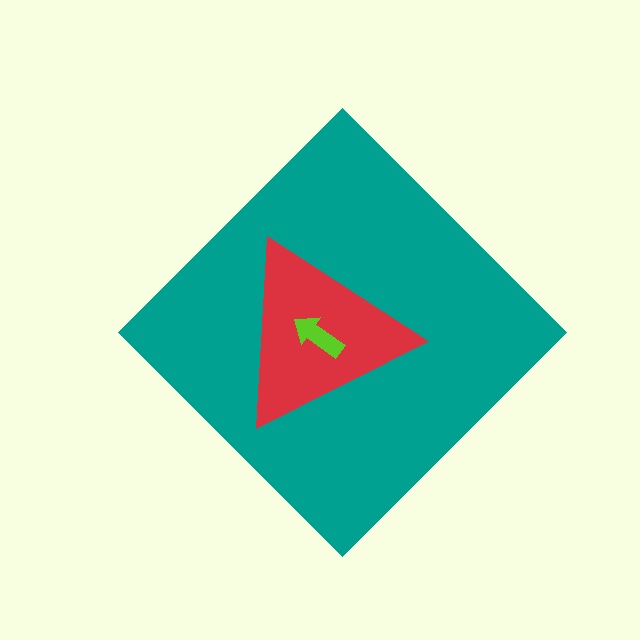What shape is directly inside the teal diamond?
The red triangle.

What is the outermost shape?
The teal diamond.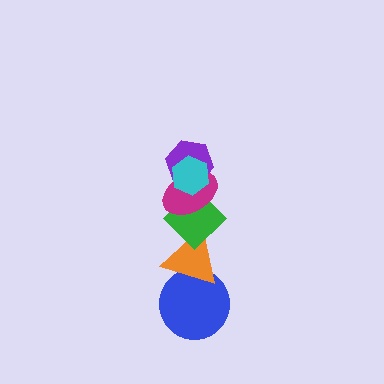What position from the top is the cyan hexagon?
The cyan hexagon is 1st from the top.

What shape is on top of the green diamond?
The magenta ellipse is on top of the green diamond.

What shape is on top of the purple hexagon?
The cyan hexagon is on top of the purple hexagon.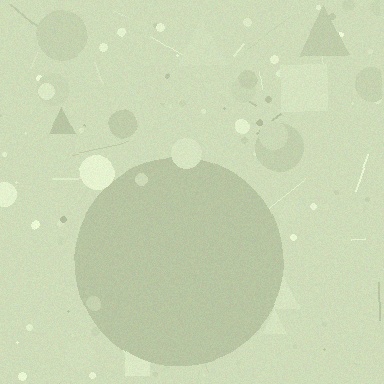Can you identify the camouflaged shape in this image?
The camouflaged shape is a circle.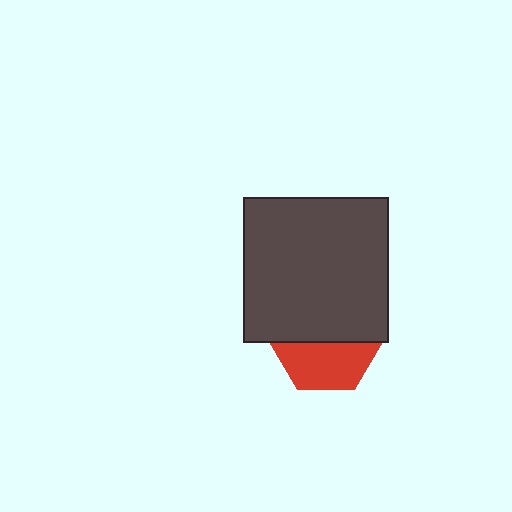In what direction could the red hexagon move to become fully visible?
The red hexagon could move down. That would shift it out from behind the dark gray square entirely.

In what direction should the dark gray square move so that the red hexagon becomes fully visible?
The dark gray square should move up. That is the shortest direction to clear the overlap and leave the red hexagon fully visible.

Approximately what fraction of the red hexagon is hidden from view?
Roughly 55% of the red hexagon is hidden behind the dark gray square.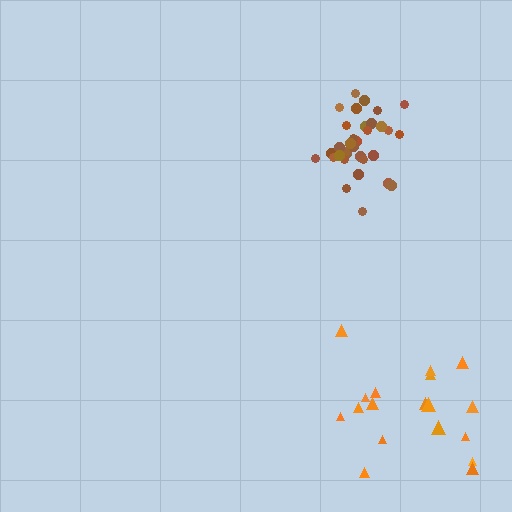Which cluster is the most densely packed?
Brown.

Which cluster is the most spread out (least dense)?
Orange.